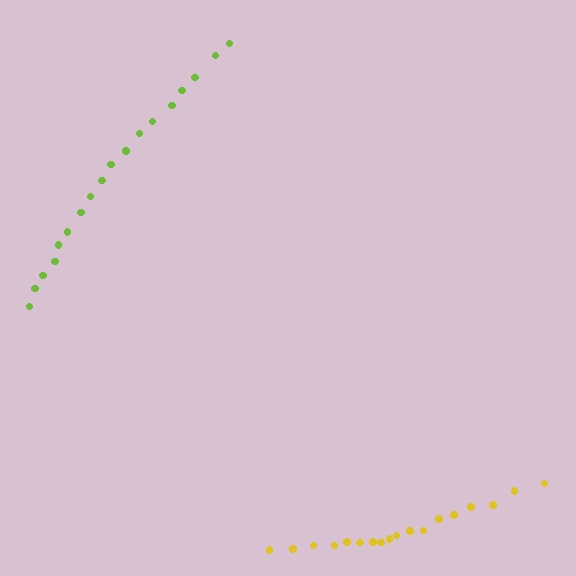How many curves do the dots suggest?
There are 2 distinct paths.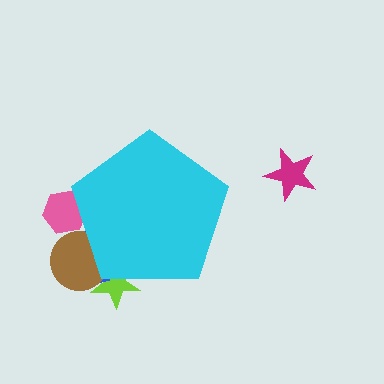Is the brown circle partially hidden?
Yes, the brown circle is partially hidden behind the cyan pentagon.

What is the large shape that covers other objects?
A cyan pentagon.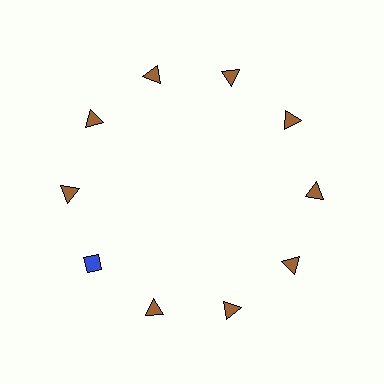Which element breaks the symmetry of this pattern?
The blue diamond at roughly the 8 o'clock position breaks the symmetry. All other shapes are brown triangles.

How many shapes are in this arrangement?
There are 10 shapes arranged in a ring pattern.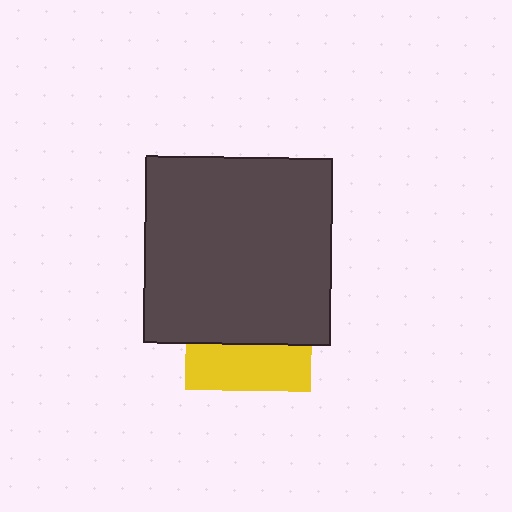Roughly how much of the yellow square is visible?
A small part of it is visible (roughly 37%).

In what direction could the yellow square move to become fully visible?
The yellow square could move down. That would shift it out from behind the dark gray square entirely.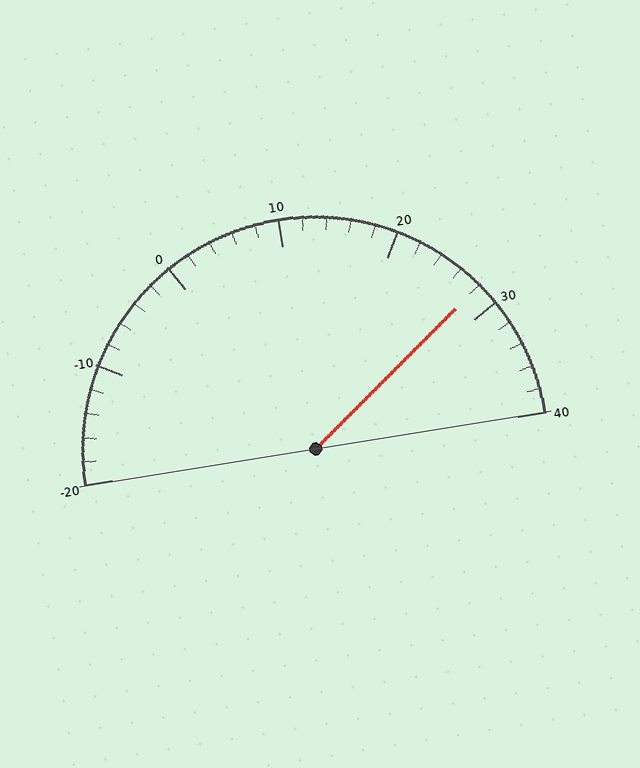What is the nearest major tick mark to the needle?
The nearest major tick mark is 30.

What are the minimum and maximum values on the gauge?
The gauge ranges from -20 to 40.